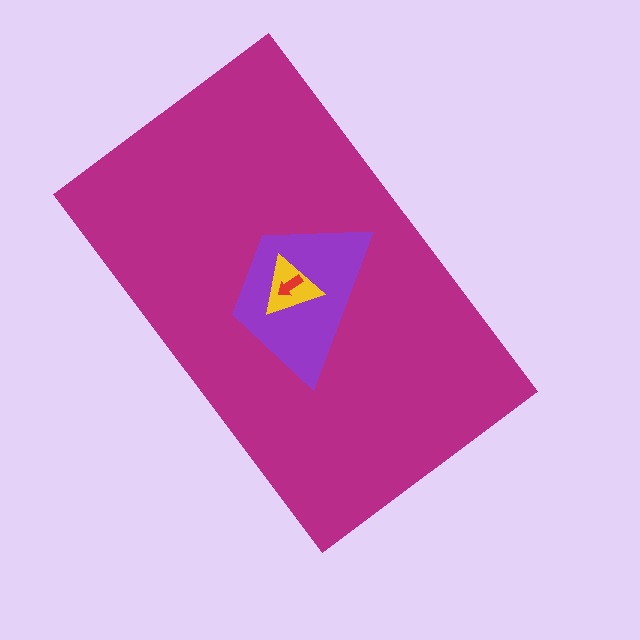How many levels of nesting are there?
4.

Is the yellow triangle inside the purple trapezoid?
Yes.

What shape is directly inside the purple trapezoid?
The yellow triangle.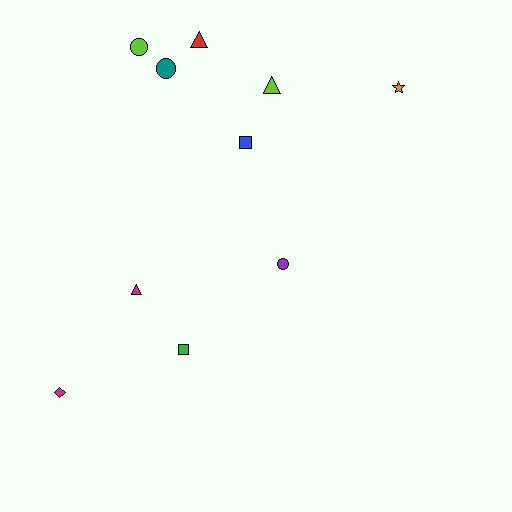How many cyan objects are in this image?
There are no cyan objects.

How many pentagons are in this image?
There are no pentagons.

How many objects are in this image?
There are 10 objects.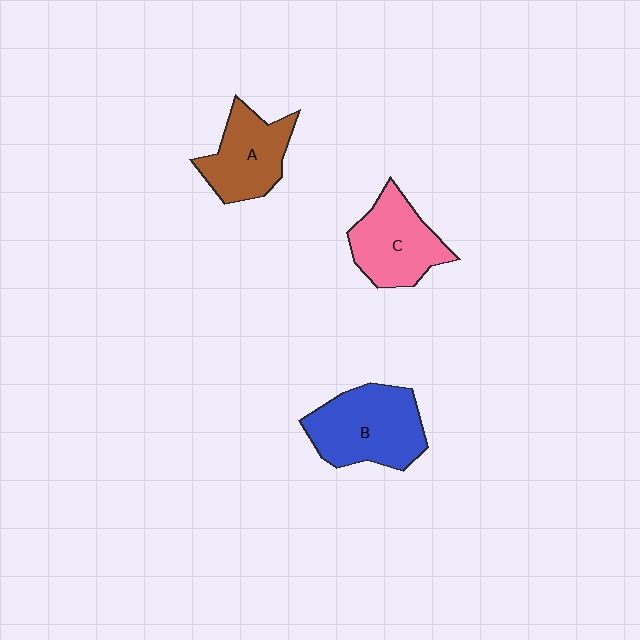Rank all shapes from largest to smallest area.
From largest to smallest: B (blue), C (pink), A (brown).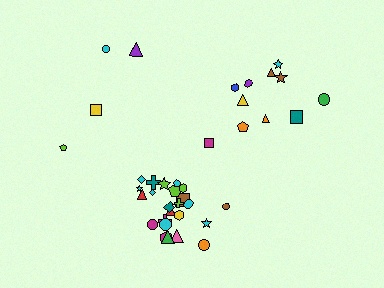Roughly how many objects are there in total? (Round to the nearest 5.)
Roughly 40 objects in total.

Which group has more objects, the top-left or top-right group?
The top-right group.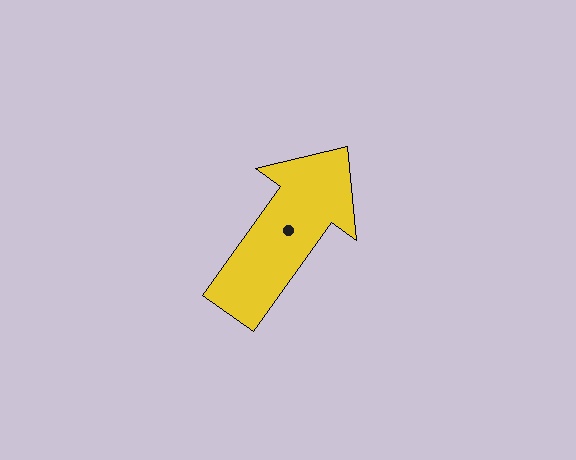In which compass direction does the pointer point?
Northeast.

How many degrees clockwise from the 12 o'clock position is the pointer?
Approximately 36 degrees.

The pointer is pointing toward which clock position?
Roughly 1 o'clock.